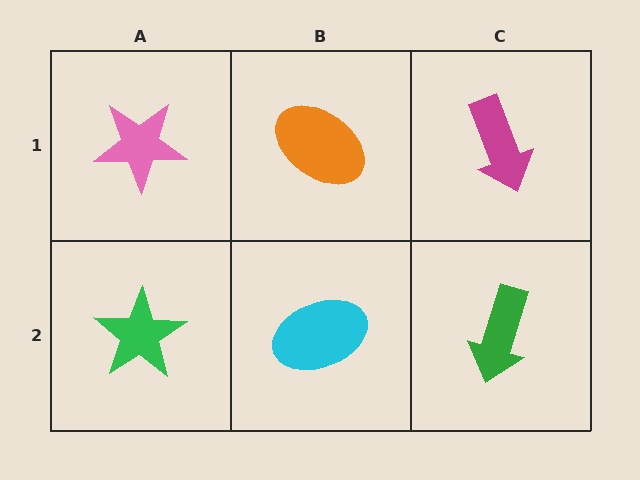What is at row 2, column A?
A green star.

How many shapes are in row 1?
3 shapes.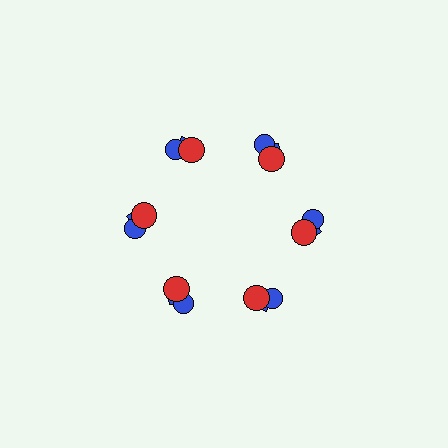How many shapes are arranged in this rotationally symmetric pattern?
There are 18 shapes, arranged in 6 groups of 3.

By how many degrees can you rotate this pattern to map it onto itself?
The pattern maps onto itself every 60 degrees of rotation.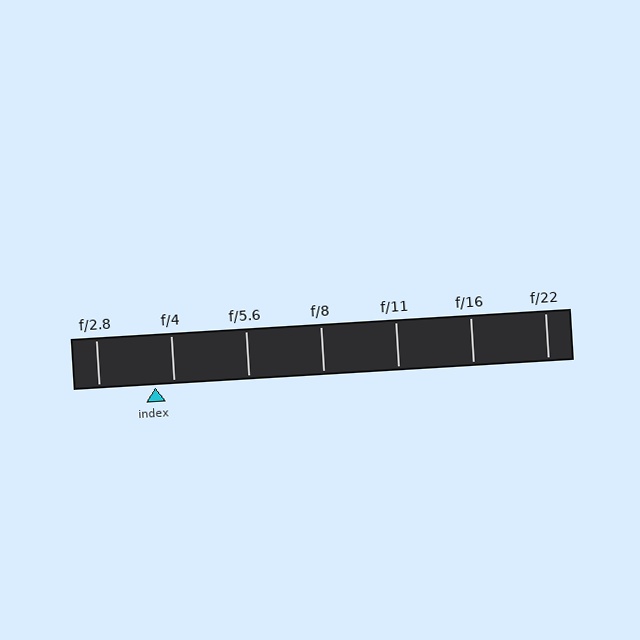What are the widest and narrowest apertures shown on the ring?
The widest aperture shown is f/2.8 and the narrowest is f/22.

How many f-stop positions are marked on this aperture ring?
There are 7 f-stop positions marked.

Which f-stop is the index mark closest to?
The index mark is closest to f/4.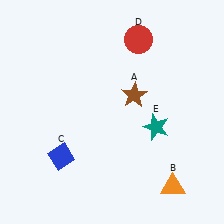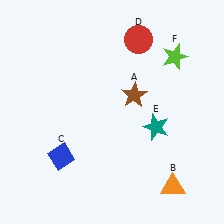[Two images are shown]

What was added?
A lime star (F) was added in Image 2.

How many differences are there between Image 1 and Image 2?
There is 1 difference between the two images.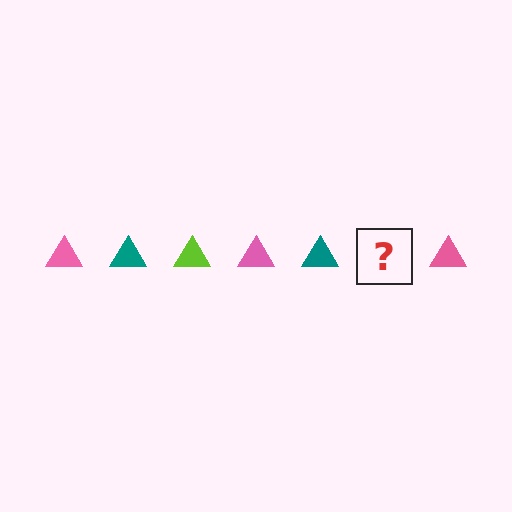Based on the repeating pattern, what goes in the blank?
The blank should be a lime triangle.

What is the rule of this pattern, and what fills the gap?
The rule is that the pattern cycles through pink, teal, lime triangles. The gap should be filled with a lime triangle.